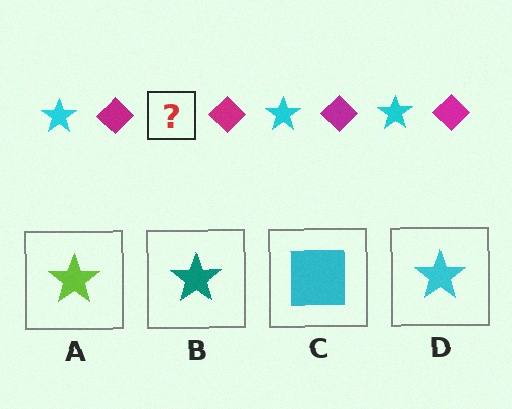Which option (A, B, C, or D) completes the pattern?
D.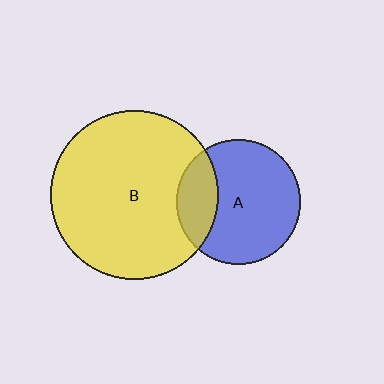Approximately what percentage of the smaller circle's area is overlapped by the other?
Approximately 25%.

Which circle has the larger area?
Circle B (yellow).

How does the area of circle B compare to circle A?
Approximately 1.8 times.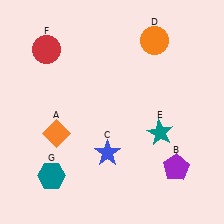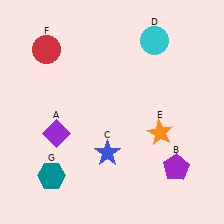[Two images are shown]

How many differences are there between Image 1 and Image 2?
There are 3 differences between the two images.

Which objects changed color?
A changed from orange to purple. D changed from orange to cyan. E changed from teal to orange.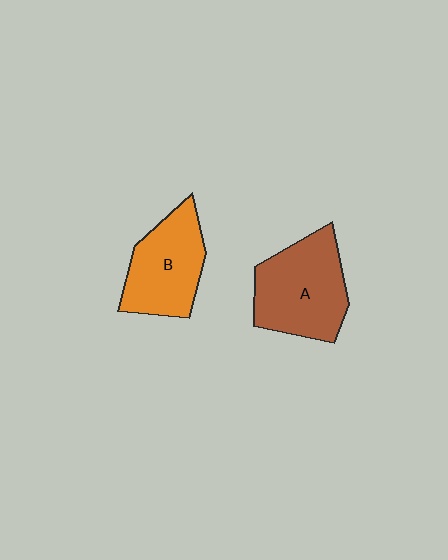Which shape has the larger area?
Shape A (brown).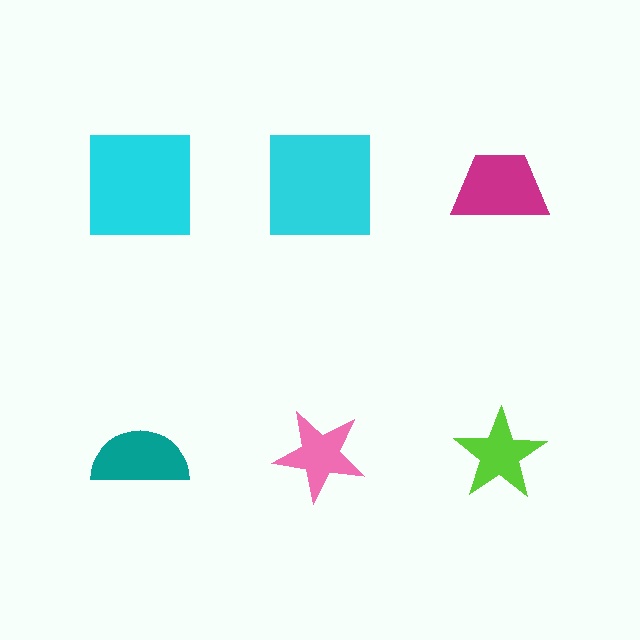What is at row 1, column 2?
A cyan square.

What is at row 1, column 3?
A magenta trapezoid.